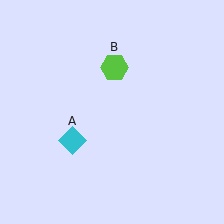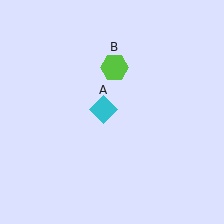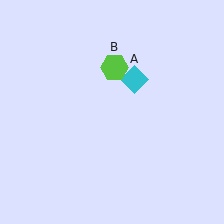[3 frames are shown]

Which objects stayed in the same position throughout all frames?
Lime hexagon (object B) remained stationary.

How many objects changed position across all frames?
1 object changed position: cyan diamond (object A).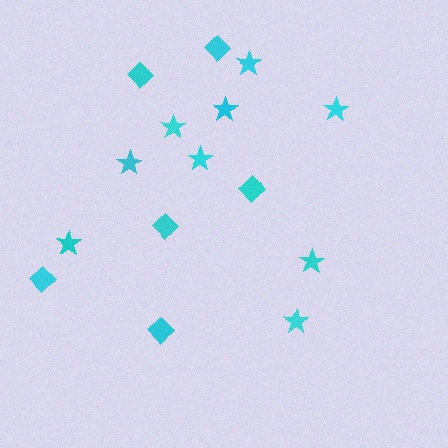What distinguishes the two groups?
There are 2 groups: one group of diamonds (6) and one group of stars (9).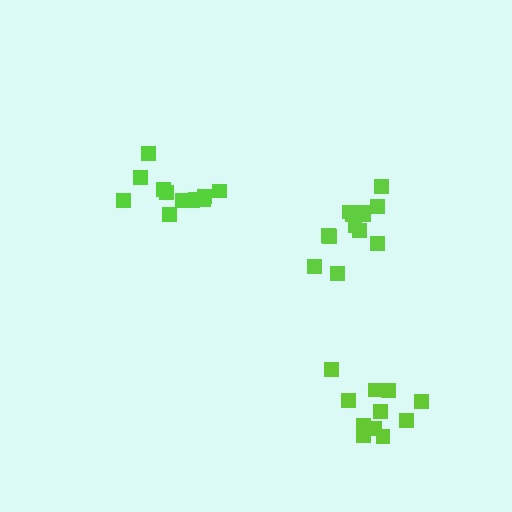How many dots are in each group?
Group 1: 11 dots, Group 2: 12 dots, Group 3: 13 dots (36 total).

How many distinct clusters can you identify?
There are 3 distinct clusters.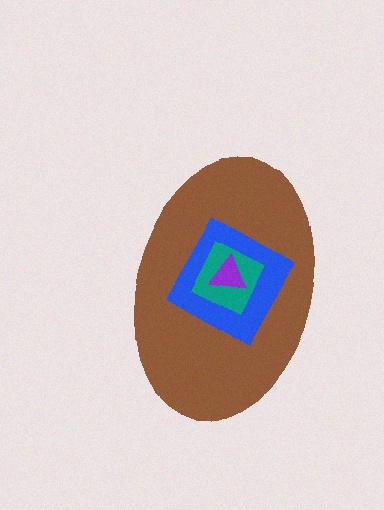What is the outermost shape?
The brown ellipse.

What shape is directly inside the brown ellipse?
The blue square.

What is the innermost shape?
The purple triangle.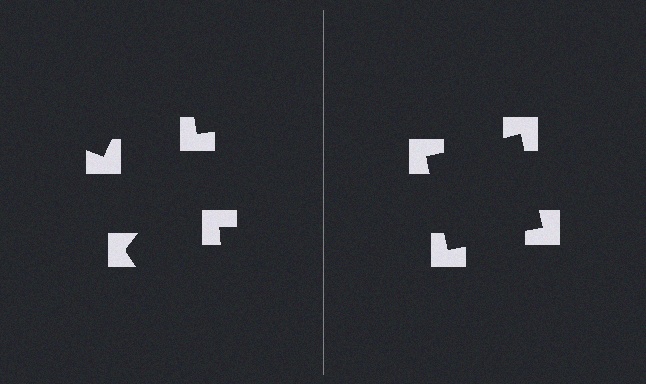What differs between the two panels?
The notched squares are positioned identically on both sides; only the wedge orientations differ. On the right they align to a square; on the left they are misaligned.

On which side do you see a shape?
An illusory square appears on the right side. On the left side the wedge cuts are rotated, so no coherent shape forms.